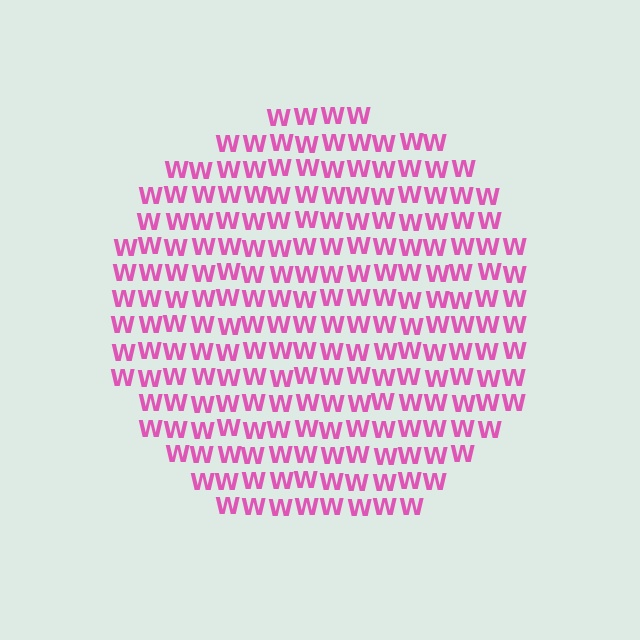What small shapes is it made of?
It is made of small letter W's.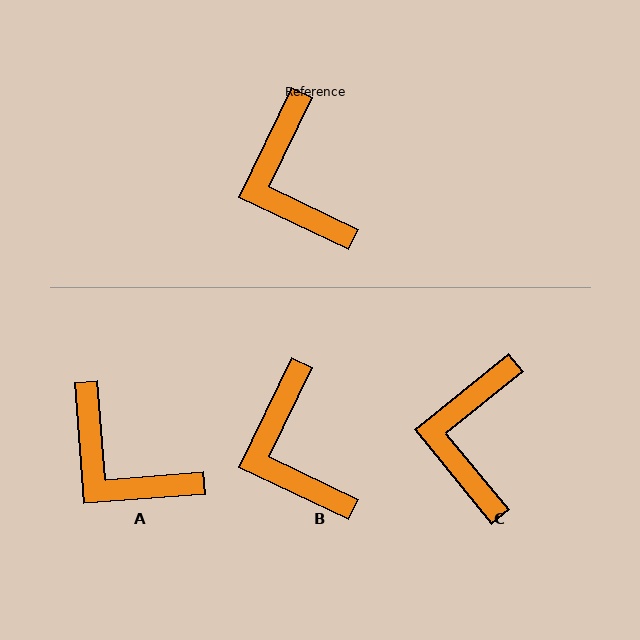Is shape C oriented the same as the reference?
No, it is off by about 25 degrees.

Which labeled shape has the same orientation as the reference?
B.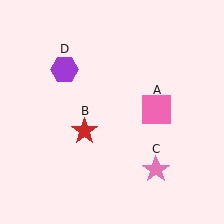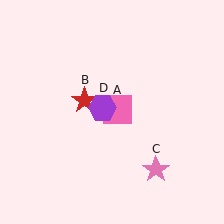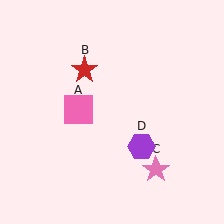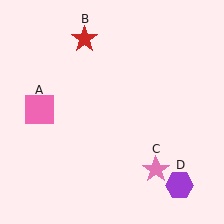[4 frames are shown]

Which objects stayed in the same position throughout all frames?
Pink star (object C) remained stationary.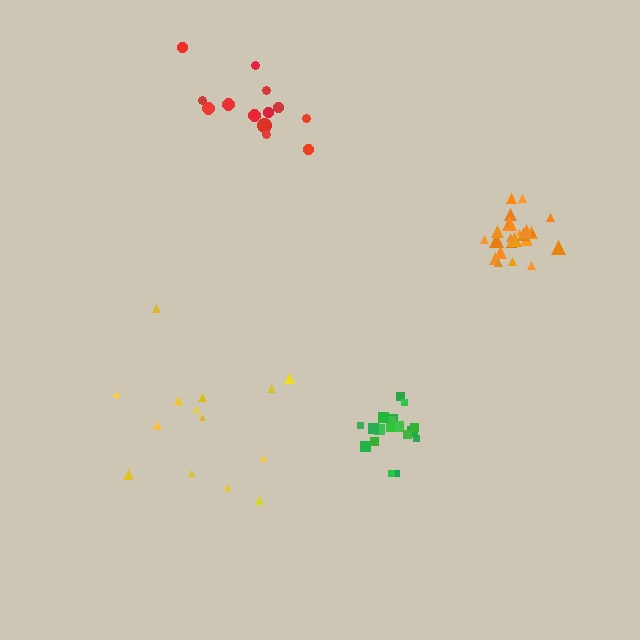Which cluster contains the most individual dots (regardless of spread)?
Orange (24).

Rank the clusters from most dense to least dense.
orange, green, red, yellow.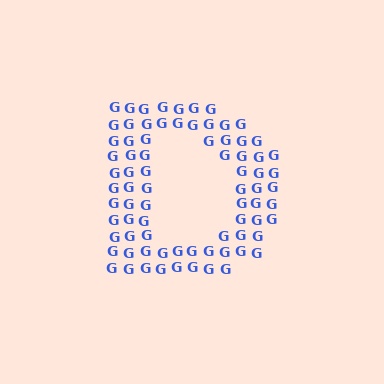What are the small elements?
The small elements are letter G's.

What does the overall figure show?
The overall figure shows the letter D.